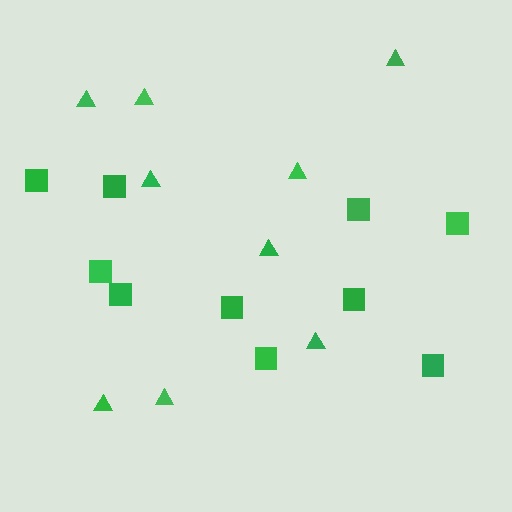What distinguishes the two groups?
There are 2 groups: one group of triangles (9) and one group of squares (10).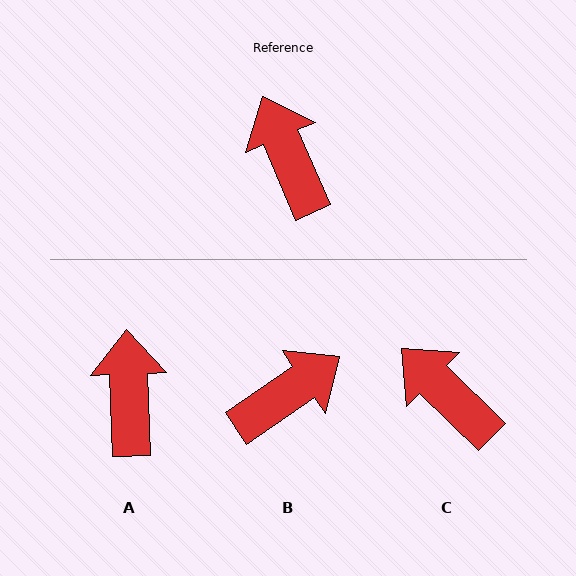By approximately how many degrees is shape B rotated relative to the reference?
Approximately 79 degrees clockwise.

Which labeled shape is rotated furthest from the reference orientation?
B, about 79 degrees away.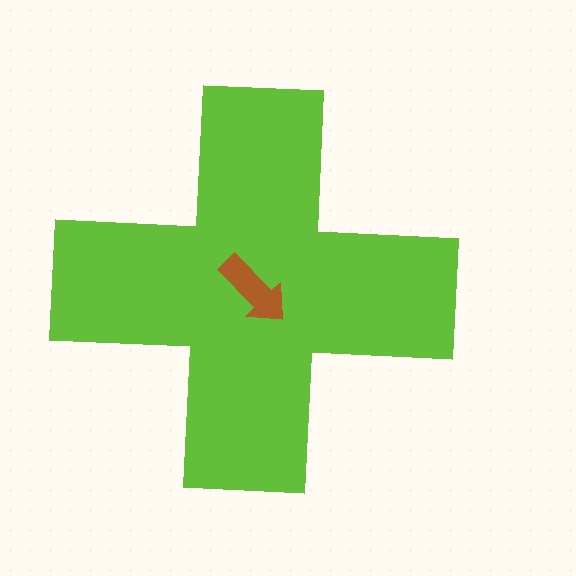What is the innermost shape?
The brown arrow.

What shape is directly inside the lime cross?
The brown arrow.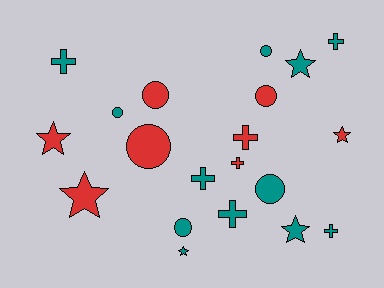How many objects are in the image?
There are 20 objects.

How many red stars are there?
There are 3 red stars.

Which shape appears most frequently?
Cross, with 7 objects.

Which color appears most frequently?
Teal, with 12 objects.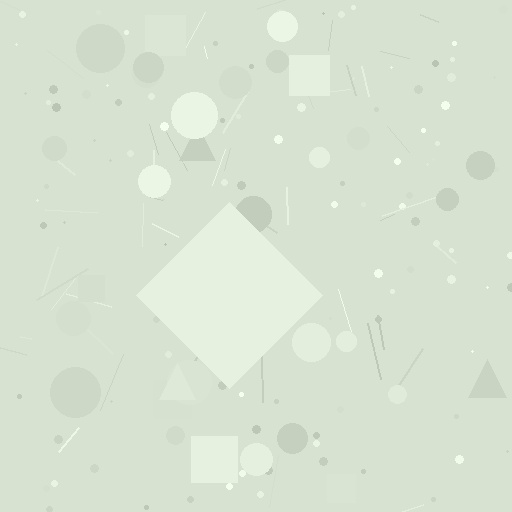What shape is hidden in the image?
A diamond is hidden in the image.